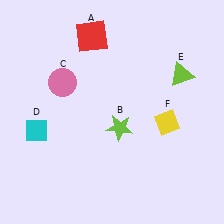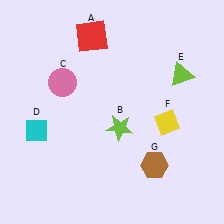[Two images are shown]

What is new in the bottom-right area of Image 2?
A brown hexagon (G) was added in the bottom-right area of Image 2.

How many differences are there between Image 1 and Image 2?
There is 1 difference between the two images.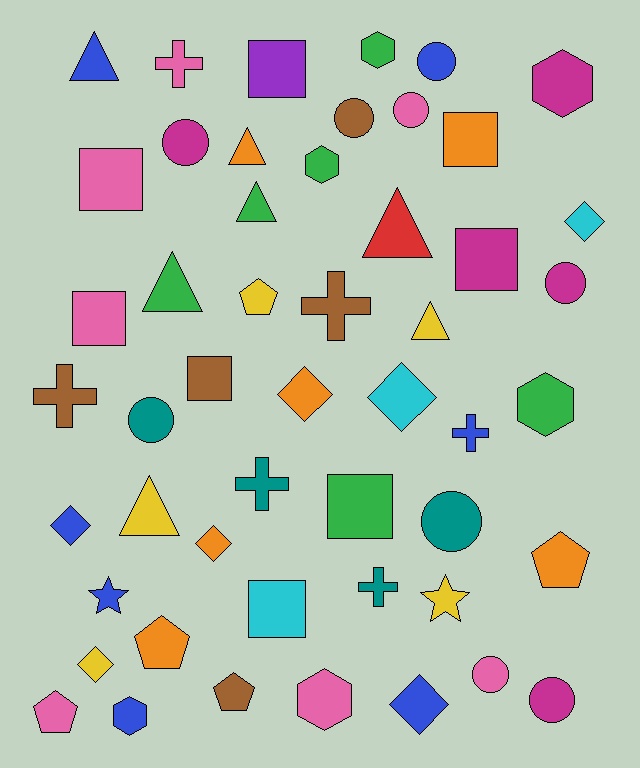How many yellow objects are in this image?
There are 5 yellow objects.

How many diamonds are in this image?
There are 7 diamonds.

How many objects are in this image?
There are 50 objects.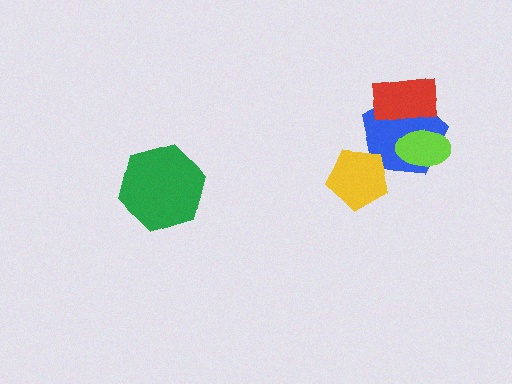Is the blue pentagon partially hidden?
Yes, it is partially covered by another shape.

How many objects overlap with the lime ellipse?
2 objects overlap with the lime ellipse.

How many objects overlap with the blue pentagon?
3 objects overlap with the blue pentagon.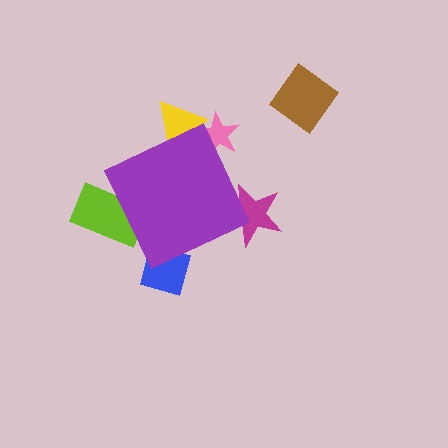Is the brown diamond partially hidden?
No, the brown diamond is fully visible.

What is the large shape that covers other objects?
A purple diamond.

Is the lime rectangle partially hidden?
Yes, the lime rectangle is partially hidden behind the purple diamond.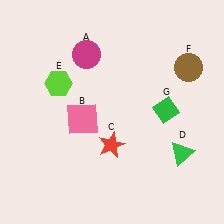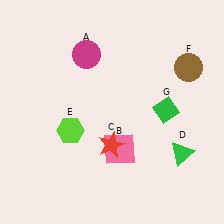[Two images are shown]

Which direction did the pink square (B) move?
The pink square (B) moved right.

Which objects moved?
The objects that moved are: the pink square (B), the lime hexagon (E).